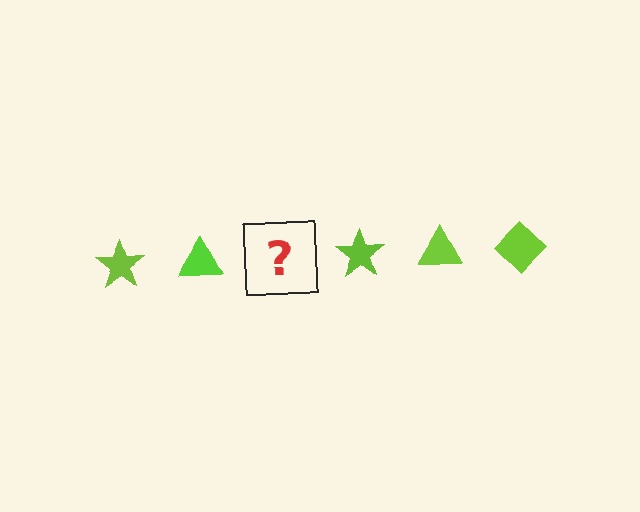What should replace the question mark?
The question mark should be replaced with a lime diamond.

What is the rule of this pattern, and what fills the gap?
The rule is that the pattern cycles through star, triangle, diamond shapes in lime. The gap should be filled with a lime diamond.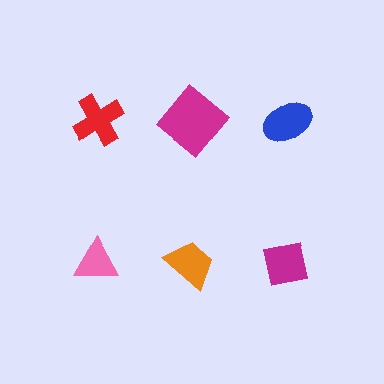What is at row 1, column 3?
A blue ellipse.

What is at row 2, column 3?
A magenta square.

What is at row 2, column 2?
An orange trapezoid.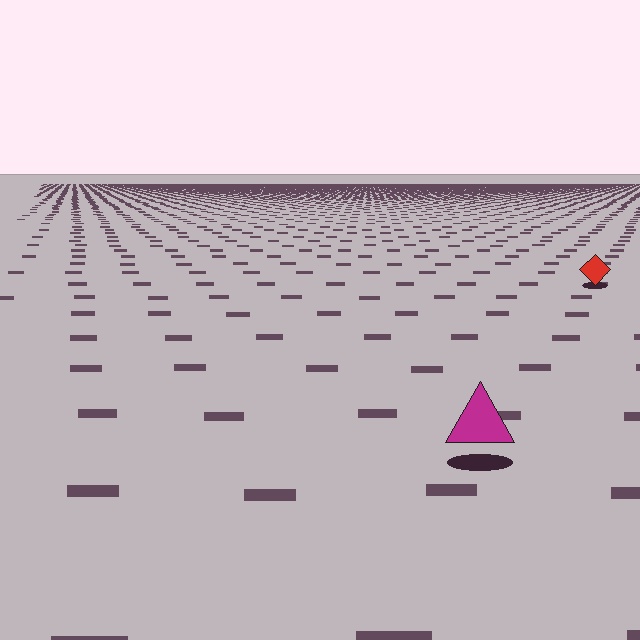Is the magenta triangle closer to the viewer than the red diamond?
Yes. The magenta triangle is closer — you can tell from the texture gradient: the ground texture is coarser near it.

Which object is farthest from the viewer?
The red diamond is farthest from the viewer. It appears smaller and the ground texture around it is denser.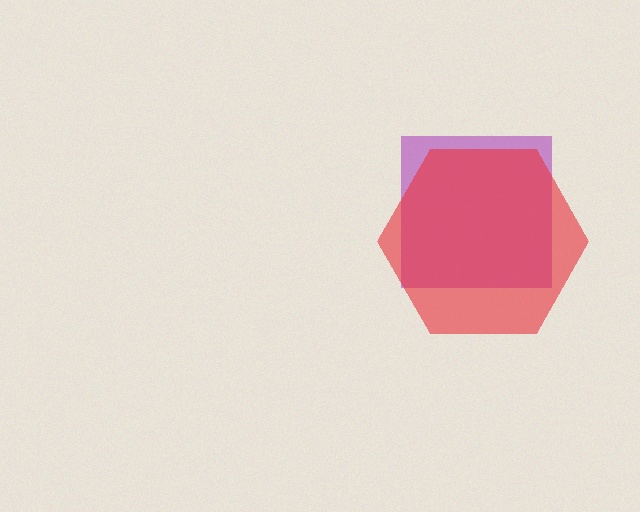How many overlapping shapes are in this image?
There are 2 overlapping shapes in the image.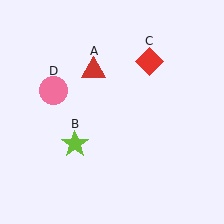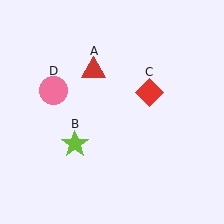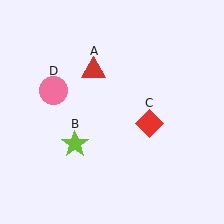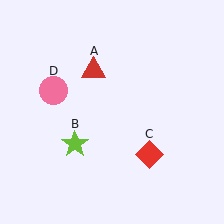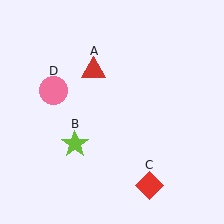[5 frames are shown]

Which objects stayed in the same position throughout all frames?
Red triangle (object A) and lime star (object B) and pink circle (object D) remained stationary.